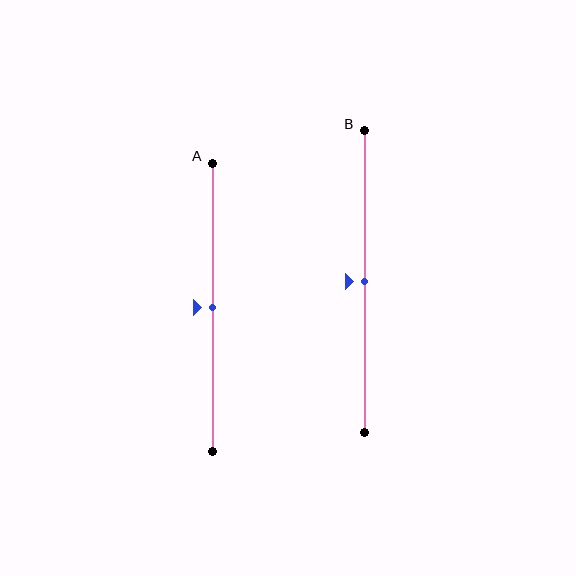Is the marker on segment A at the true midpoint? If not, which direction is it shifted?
Yes, the marker on segment A is at the true midpoint.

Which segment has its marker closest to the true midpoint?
Segment A has its marker closest to the true midpoint.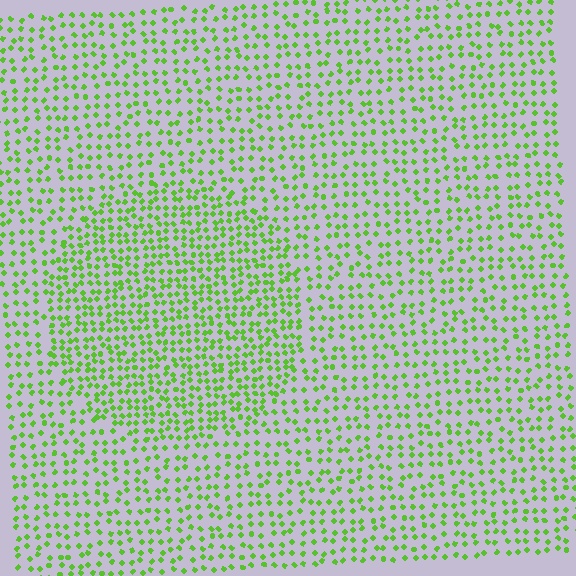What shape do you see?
I see a circle.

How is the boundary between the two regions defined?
The boundary is defined by a change in element density (approximately 1.6x ratio). All elements are the same color, size, and shape.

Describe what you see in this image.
The image contains small lime elements arranged at two different densities. A circle-shaped region is visible where the elements are more densely packed than the surrounding area.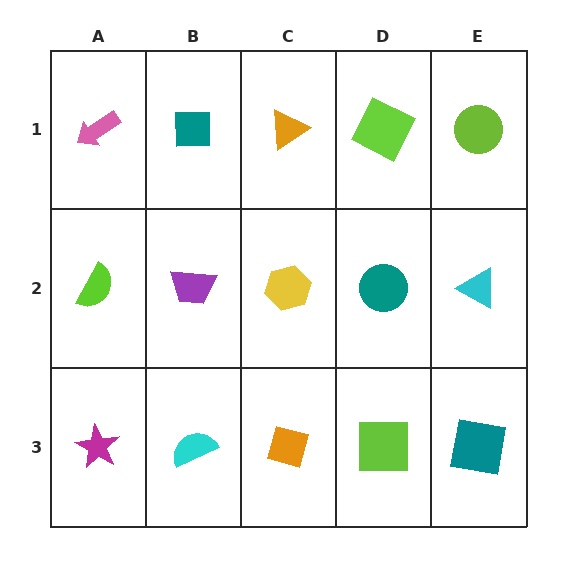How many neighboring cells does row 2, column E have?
3.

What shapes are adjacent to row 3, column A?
A lime semicircle (row 2, column A), a cyan semicircle (row 3, column B).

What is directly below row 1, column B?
A purple trapezoid.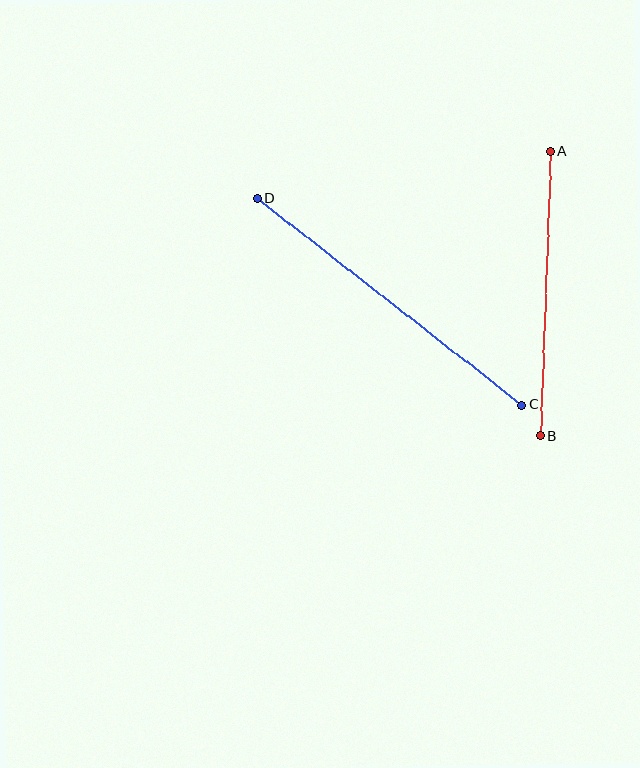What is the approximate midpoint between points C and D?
The midpoint is at approximately (390, 302) pixels.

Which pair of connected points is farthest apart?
Points C and D are farthest apart.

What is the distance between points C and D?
The distance is approximately 336 pixels.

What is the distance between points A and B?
The distance is approximately 285 pixels.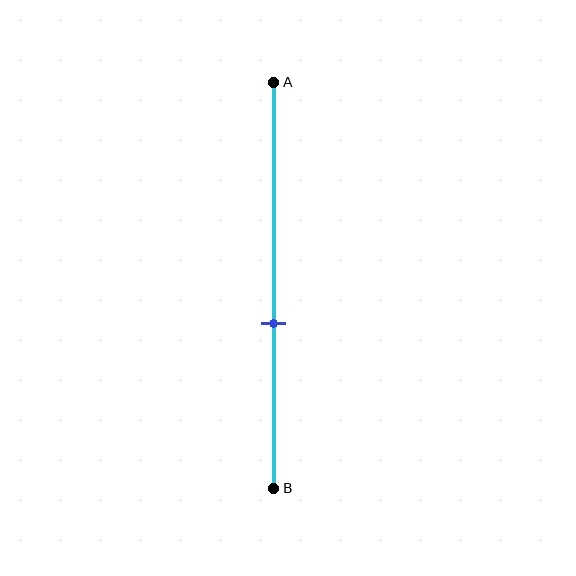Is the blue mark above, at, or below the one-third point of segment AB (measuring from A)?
The blue mark is below the one-third point of segment AB.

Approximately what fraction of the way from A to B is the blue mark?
The blue mark is approximately 60% of the way from A to B.